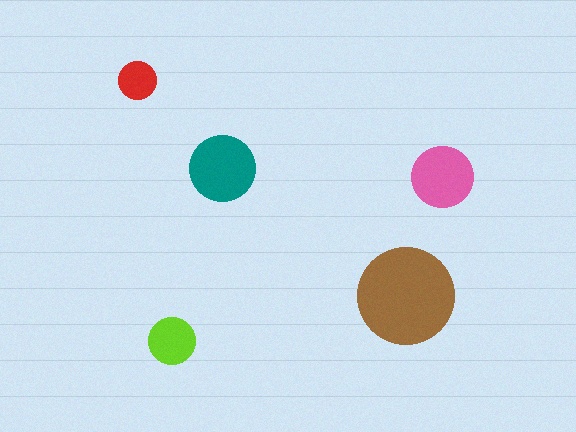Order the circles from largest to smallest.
the brown one, the teal one, the pink one, the lime one, the red one.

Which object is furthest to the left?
The red circle is leftmost.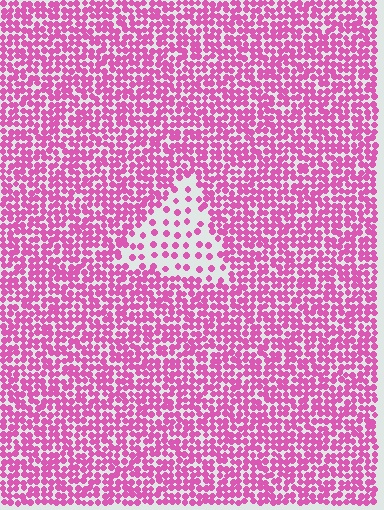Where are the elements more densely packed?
The elements are more densely packed outside the triangle boundary.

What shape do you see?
I see a triangle.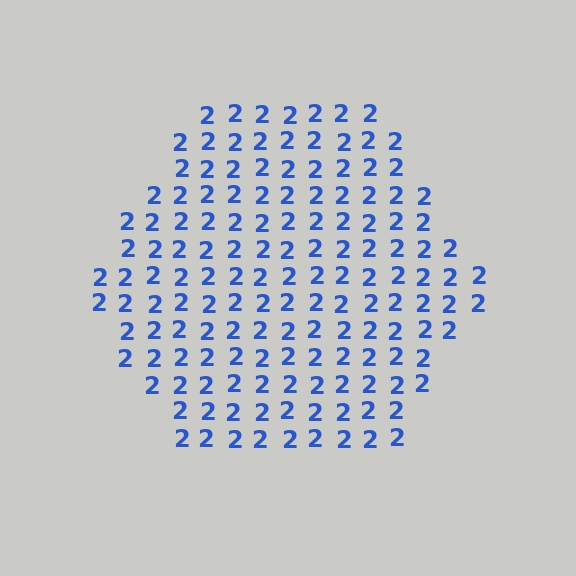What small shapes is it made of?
It is made of small digit 2's.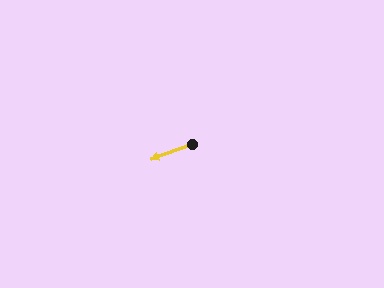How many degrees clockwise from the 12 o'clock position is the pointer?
Approximately 250 degrees.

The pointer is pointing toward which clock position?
Roughly 8 o'clock.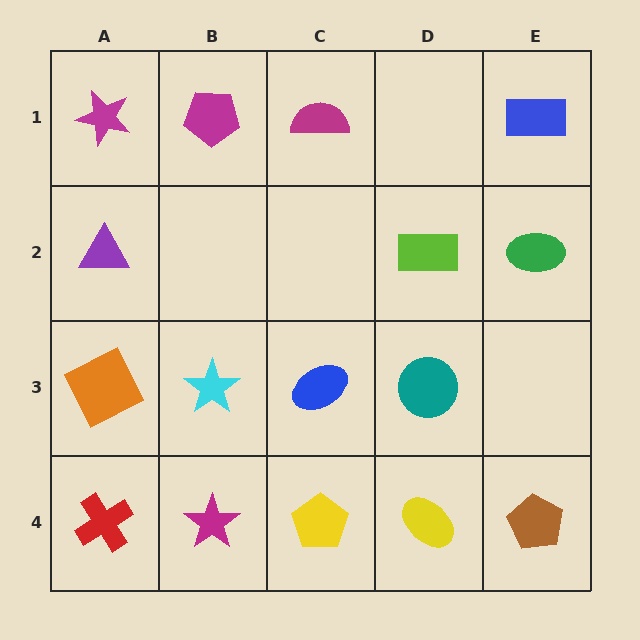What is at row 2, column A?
A purple triangle.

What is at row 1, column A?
A magenta star.